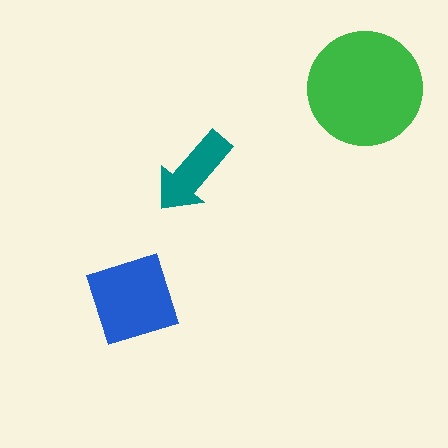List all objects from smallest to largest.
The teal arrow, the blue diamond, the green circle.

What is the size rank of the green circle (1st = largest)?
1st.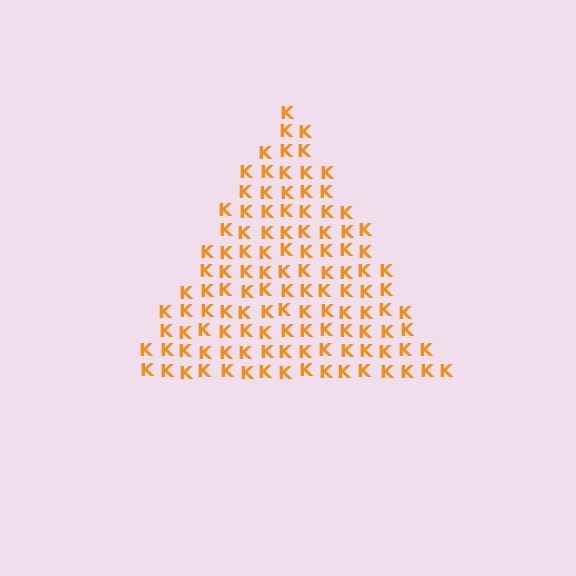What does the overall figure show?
The overall figure shows a triangle.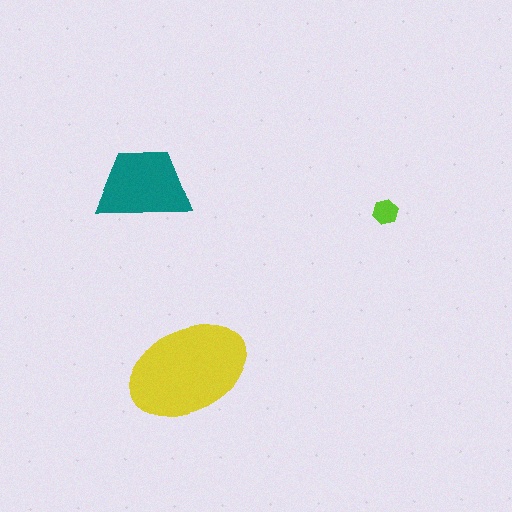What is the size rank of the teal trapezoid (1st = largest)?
2nd.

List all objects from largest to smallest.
The yellow ellipse, the teal trapezoid, the lime hexagon.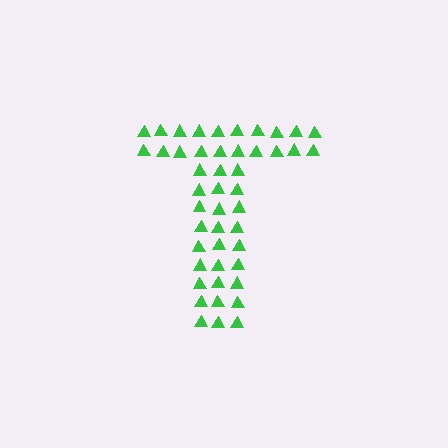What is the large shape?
The large shape is the letter T.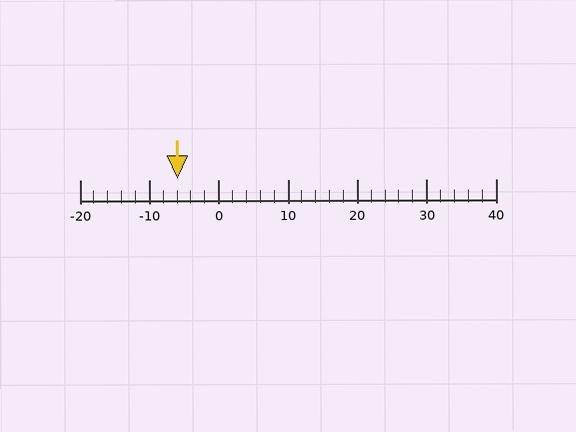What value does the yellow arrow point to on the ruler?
The yellow arrow points to approximately -6.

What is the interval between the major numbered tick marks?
The major tick marks are spaced 10 units apart.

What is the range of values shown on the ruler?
The ruler shows values from -20 to 40.